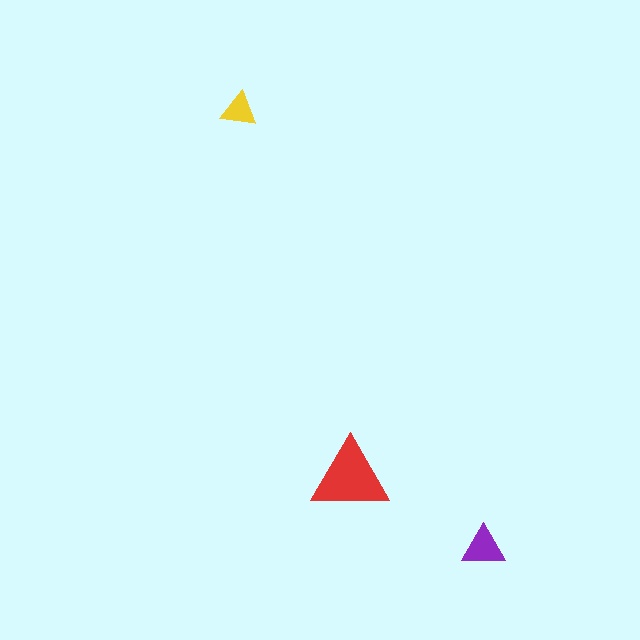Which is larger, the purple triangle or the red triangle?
The red one.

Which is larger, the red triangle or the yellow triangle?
The red one.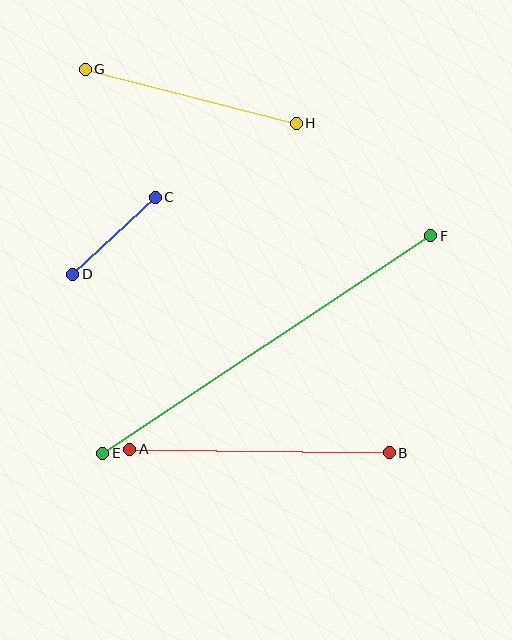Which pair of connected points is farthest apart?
Points E and F are farthest apart.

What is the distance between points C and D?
The distance is approximately 113 pixels.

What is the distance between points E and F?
The distance is approximately 393 pixels.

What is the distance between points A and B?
The distance is approximately 259 pixels.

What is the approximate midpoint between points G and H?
The midpoint is at approximately (191, 96) pixels.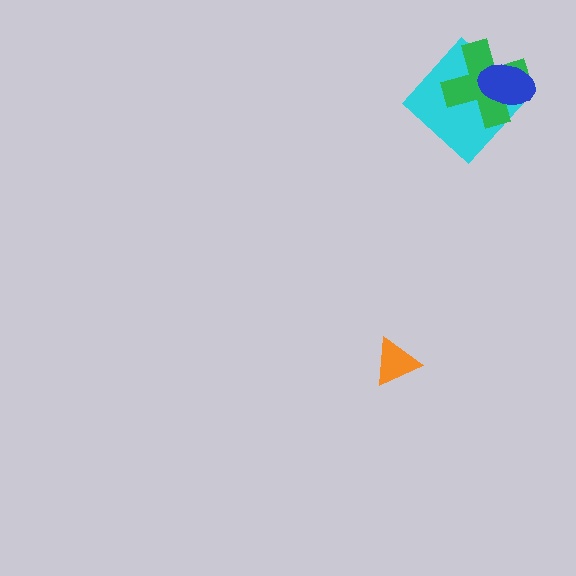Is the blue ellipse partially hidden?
No, no other shape covers it.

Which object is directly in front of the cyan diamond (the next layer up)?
The green cross is directly in front of the cyan diamond.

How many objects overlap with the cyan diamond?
2 objects overlap with the cyan diamond.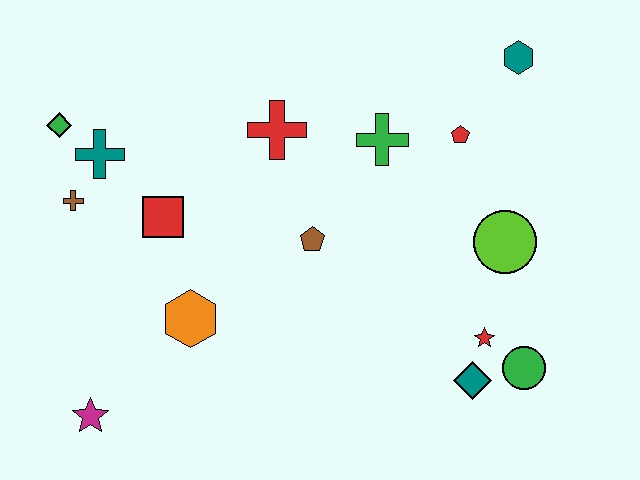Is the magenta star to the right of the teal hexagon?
No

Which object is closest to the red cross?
The green cross is closest to the red cross.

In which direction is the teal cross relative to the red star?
The teal cross is to the left of the red star.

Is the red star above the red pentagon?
No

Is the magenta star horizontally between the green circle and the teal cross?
No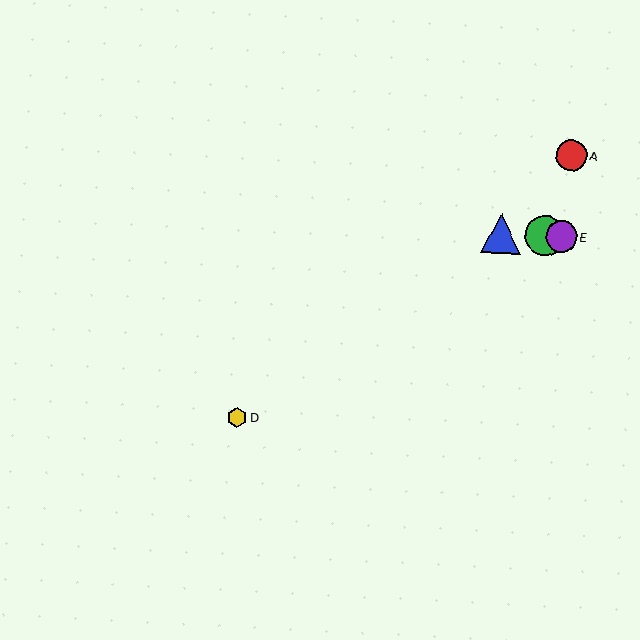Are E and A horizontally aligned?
No, E is at y≈237 and A is at y≈156.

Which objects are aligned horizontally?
Objects B, C, E are aligned horizontally.